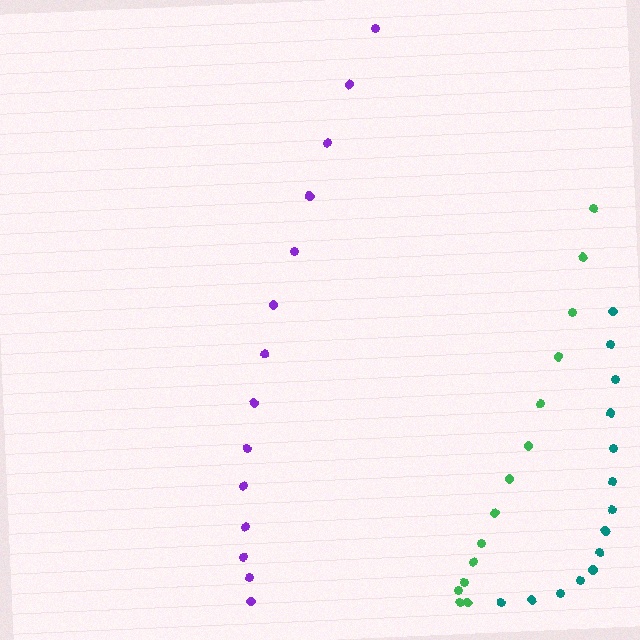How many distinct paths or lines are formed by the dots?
There are 3 distinct paths.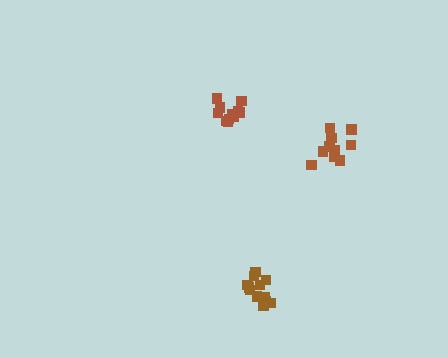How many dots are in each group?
Group 1: 10 dots, Group 2: 12 dots, Group 3: 11 dots (33 total).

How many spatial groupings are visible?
There are 3 spatial groupings.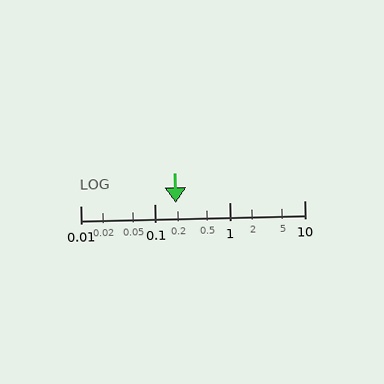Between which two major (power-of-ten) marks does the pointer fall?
The pointer is between 0.1 and 1.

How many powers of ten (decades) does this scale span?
The scale spans 3 decades, from 0.01 to 10.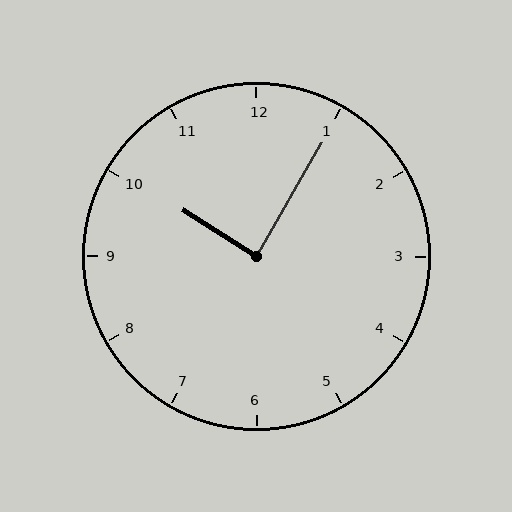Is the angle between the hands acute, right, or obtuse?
It is right.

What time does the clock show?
10:05.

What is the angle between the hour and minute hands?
Approximately 88 degrees.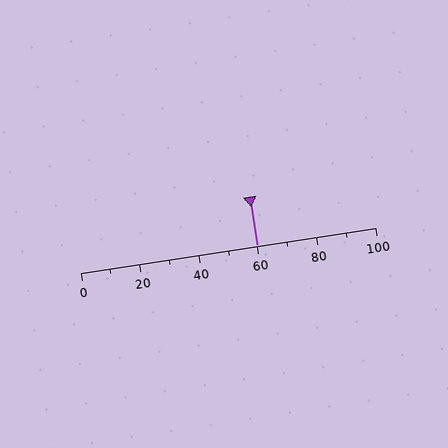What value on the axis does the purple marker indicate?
The marker indicates approximately 60.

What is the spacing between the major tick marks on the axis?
The major ticks are spaced 20 apart.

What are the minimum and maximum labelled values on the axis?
The axis runs from 0 to 100.